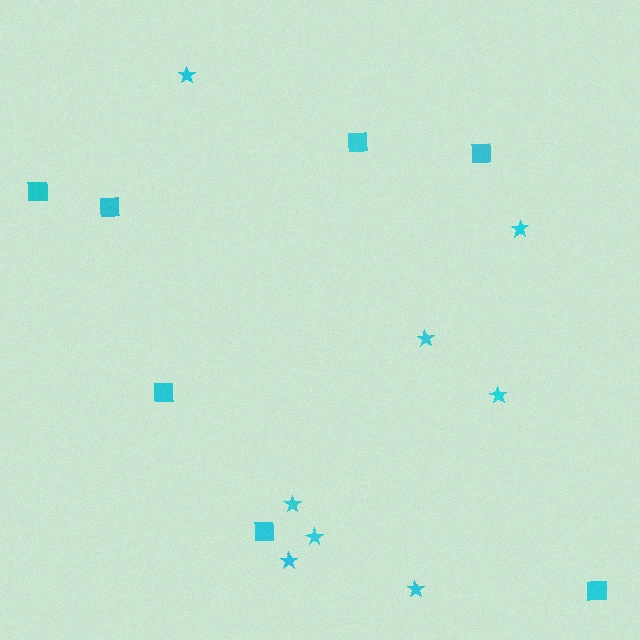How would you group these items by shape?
There are 2 groups: one group of squares (7) and one group of stars (8).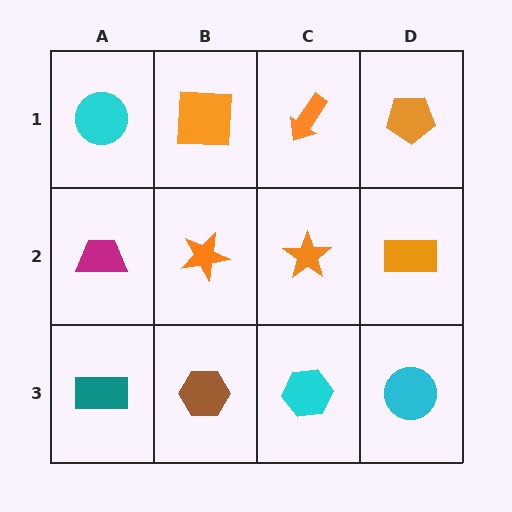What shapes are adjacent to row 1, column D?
An orange rectangle (row 2, column D), an orange arrow (row 1, column C).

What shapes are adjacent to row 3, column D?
An orange rectangle (row 2, column D), a cyan hexagon (row 3, column C).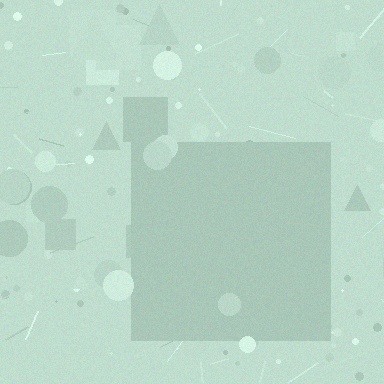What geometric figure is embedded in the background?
A square is embedded in the background.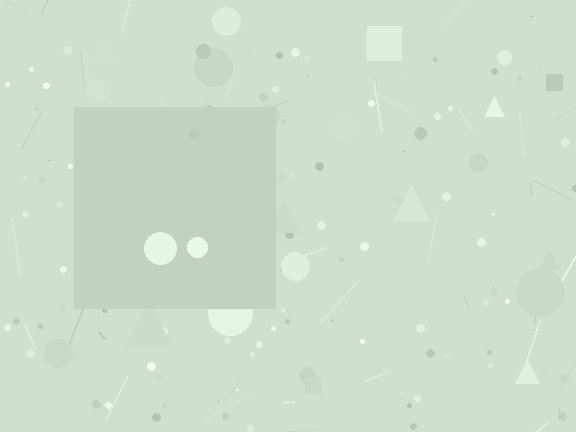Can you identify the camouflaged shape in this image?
The camouflaged shape is a square.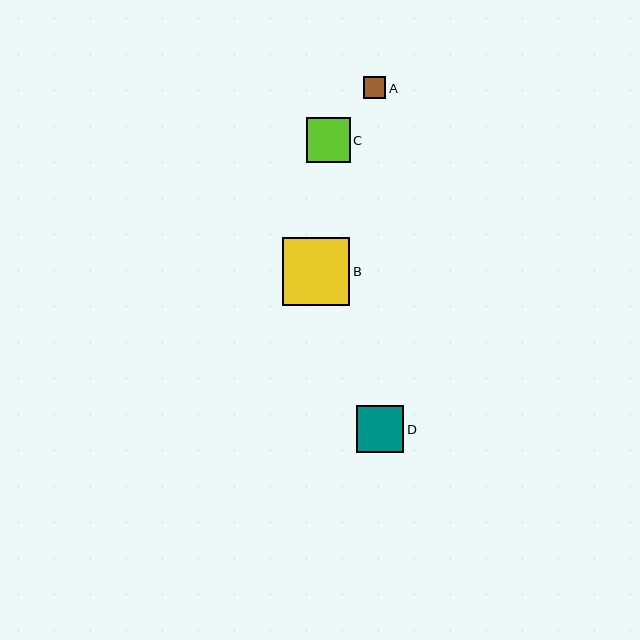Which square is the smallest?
Square A is the smallest with a size of approximately 22 pixels.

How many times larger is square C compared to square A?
Square C is approximately 2.0 times the size of square A.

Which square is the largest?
Square B is the largest with a size of approximately 68 pixels.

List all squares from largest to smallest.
From largest to smallest: B, D, C, A.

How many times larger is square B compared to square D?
Square B is approximately 1.4 times the size of square D.